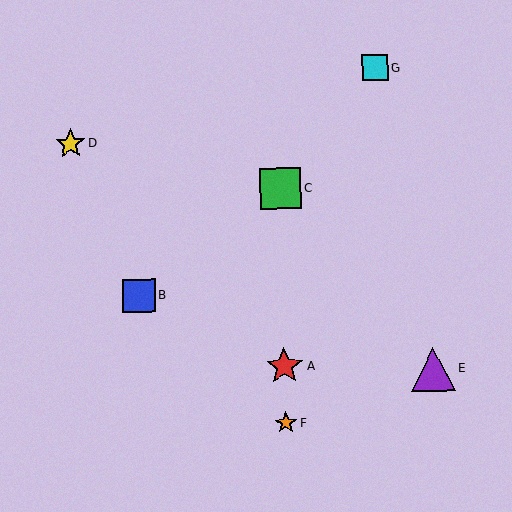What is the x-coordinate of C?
Object C is at x≈280.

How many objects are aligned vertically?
3 objects (A, C, F) are aligned vertically.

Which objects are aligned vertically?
Objects A, C, F are aligned vertically.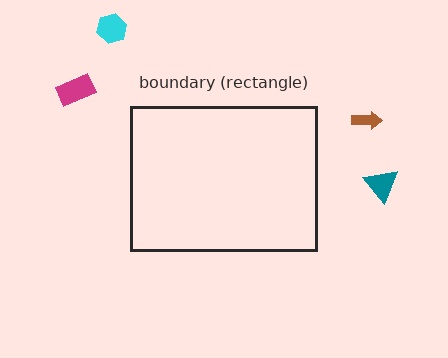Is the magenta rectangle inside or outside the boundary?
Outside.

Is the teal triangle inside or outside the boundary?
Outside.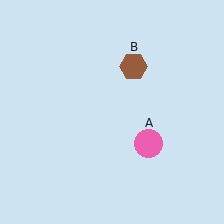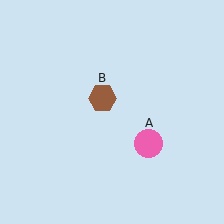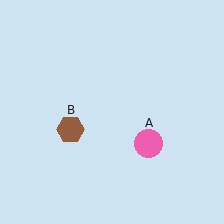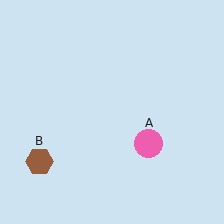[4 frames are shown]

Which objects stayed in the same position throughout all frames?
Pink circle (object A) remained stationary.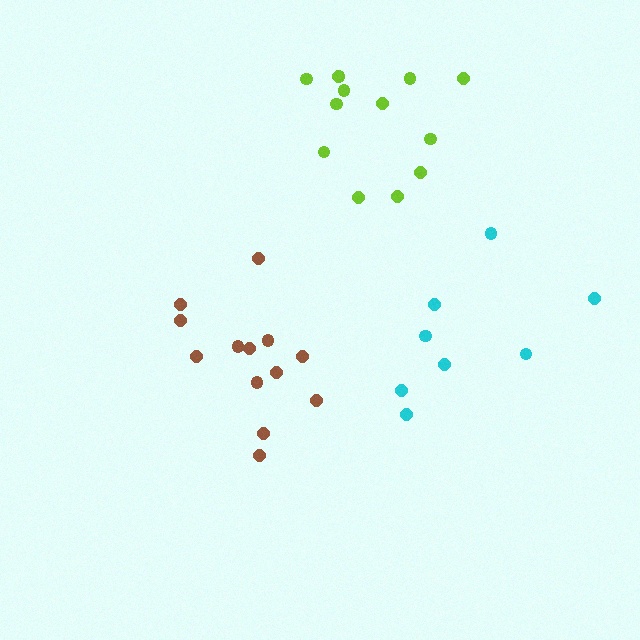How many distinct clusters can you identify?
There are 3 distinct clusters.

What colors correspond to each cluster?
The clusters are colored: brown, lime, cyan.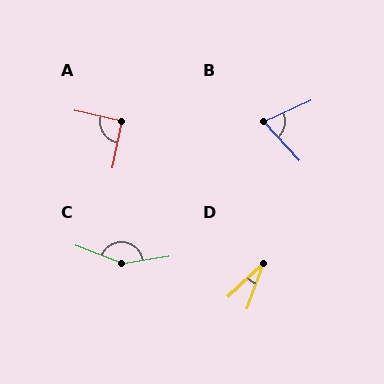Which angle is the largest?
C, at approximately 150 degrees.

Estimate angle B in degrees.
Approximately 72 degrees.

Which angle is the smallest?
D, at approximately 27 degrees.